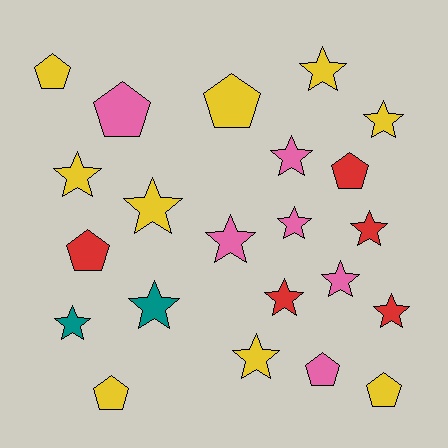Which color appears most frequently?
Yellow, with 9 objects.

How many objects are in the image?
There are 22 objects.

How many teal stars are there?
There are 2 teal stars.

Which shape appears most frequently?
Star, with 14 objects.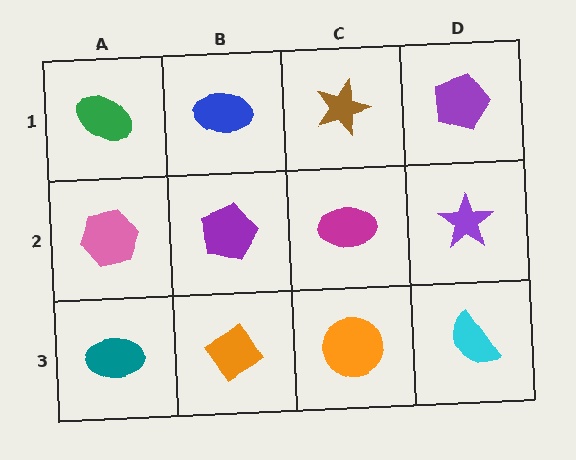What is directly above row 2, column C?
A brown star.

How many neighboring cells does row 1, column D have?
2.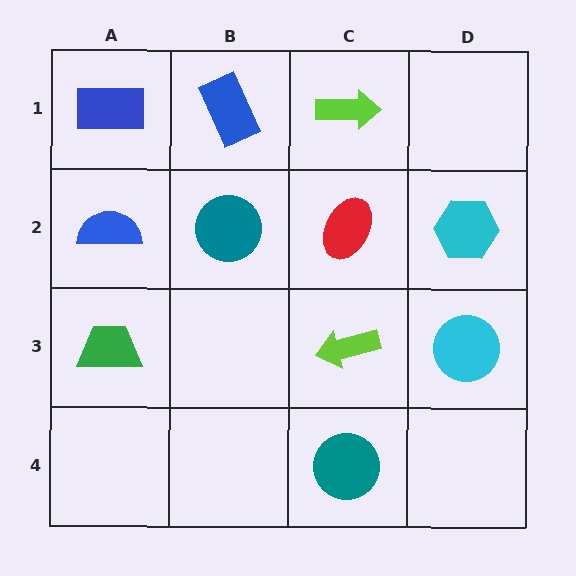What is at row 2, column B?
A teal circle.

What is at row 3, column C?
A lime arrow.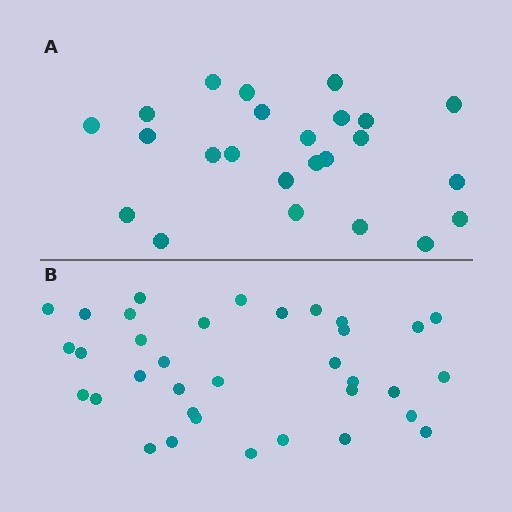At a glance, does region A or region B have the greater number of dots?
Region B (the bottom region) has more dots.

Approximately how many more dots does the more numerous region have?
Region B has roughly 12 or so more dots than region A.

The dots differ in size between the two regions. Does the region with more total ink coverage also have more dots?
No. Region A has more total ink coverage because its dots are larger, but region B actually contains more individual dots. Total area can be misleading — the number of items is what matters here.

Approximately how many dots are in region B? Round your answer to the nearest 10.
About 40 dots. (The exact count is 35, which rounds to 40.)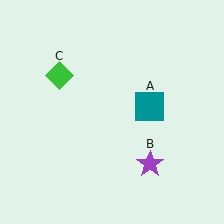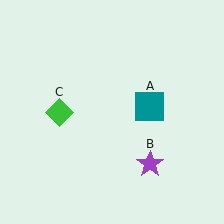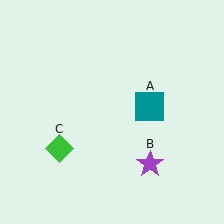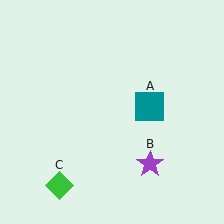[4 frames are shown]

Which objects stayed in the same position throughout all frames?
Teal square (object A) and purple star (object B) remained stationary.